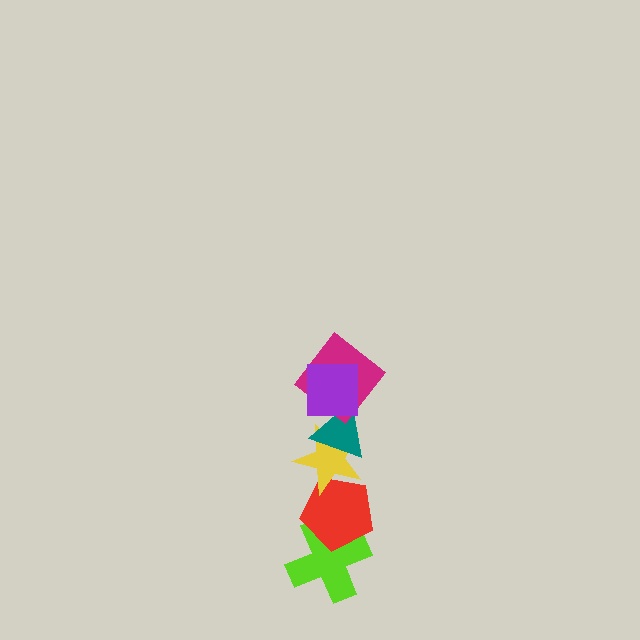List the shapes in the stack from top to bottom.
From top to bottom: the purple square, the magenta diamond, the teal triangle, the yellow star, the red pentagon, the lime cross.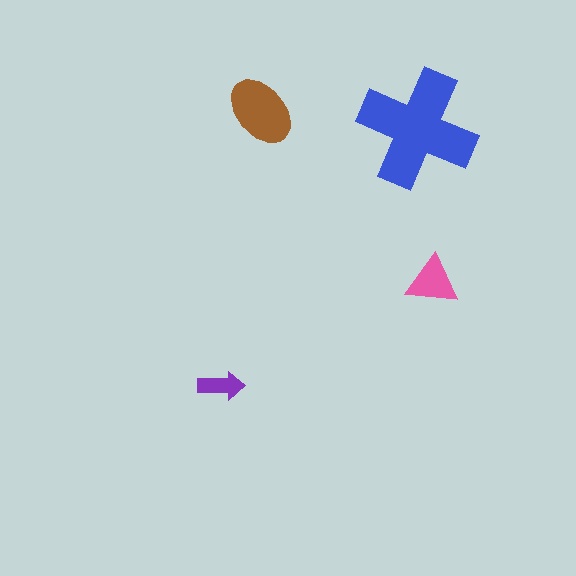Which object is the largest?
The blue cross.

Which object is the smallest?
The purple arrow.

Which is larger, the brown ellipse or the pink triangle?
The brown ellipse.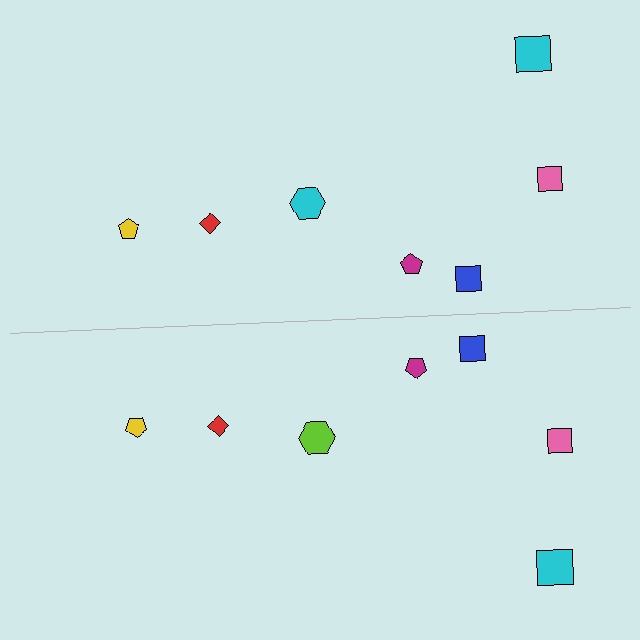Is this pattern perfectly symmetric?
No, the pattern is not perfectly symmetric. The lime hexagon on the bottom side breaks the symmetry — its mirror counterpart is cyan.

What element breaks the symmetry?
The lime hexagon on the bottom side breaks the symmetry — its mirror counterpart is cyan.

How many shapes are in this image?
There are 14 shapes in this image.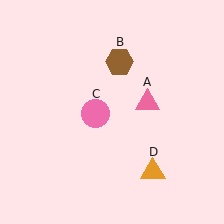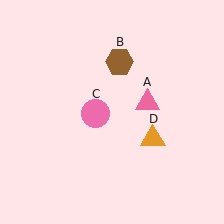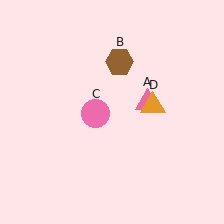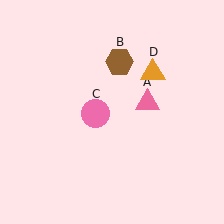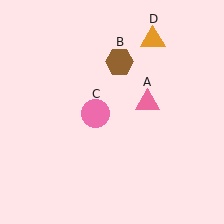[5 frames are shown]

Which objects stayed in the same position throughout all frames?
Pink triangle (object A) and brown hexagon (object B) and pink circle (object C) remained stationary.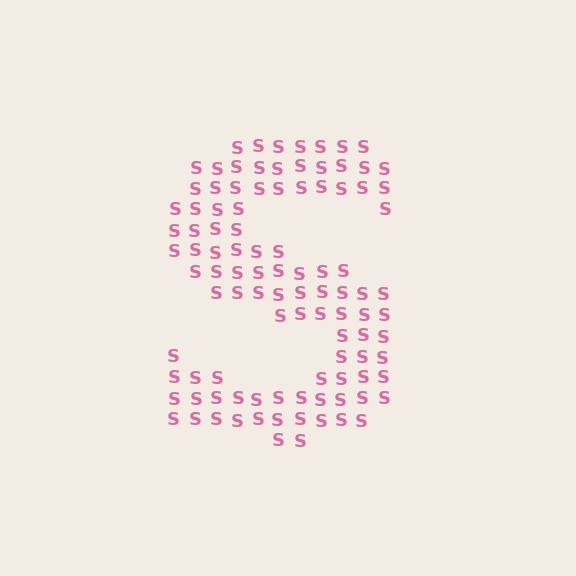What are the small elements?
The small elements are letter S's.